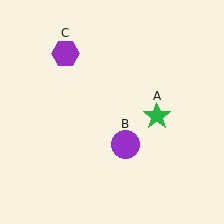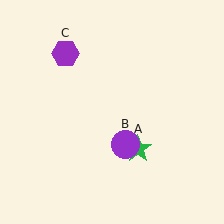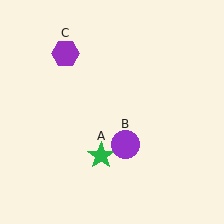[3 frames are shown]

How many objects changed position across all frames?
1 object changed position: green star (object A).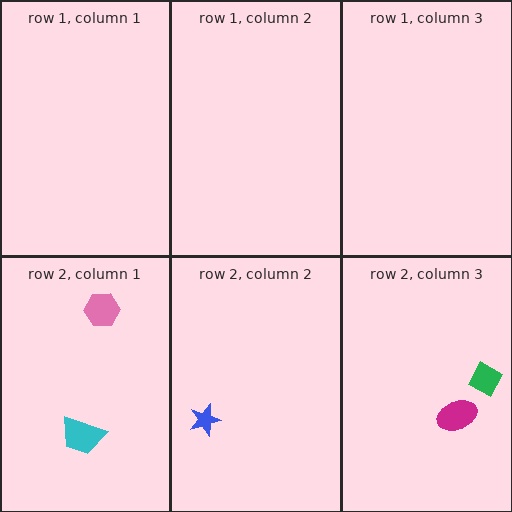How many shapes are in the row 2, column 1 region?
2.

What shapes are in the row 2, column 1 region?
The cyan trapezoid, the pink hexagon.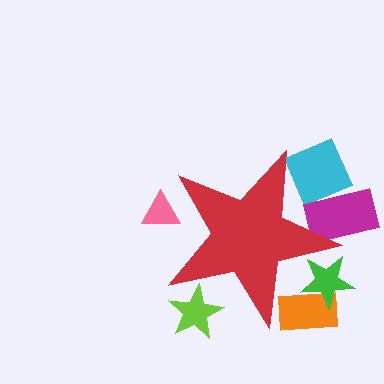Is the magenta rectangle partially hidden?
Yes, the magenta rectangle is partially hidden behind the red star.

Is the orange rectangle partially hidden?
Yes, the orange rectangle is partially hidden behind the red star.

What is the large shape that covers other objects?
A red star.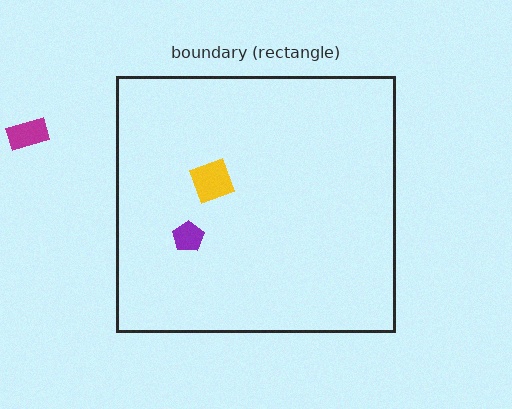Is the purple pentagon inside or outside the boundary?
Inside.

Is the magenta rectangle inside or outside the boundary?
Outside.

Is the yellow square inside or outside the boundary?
Inside.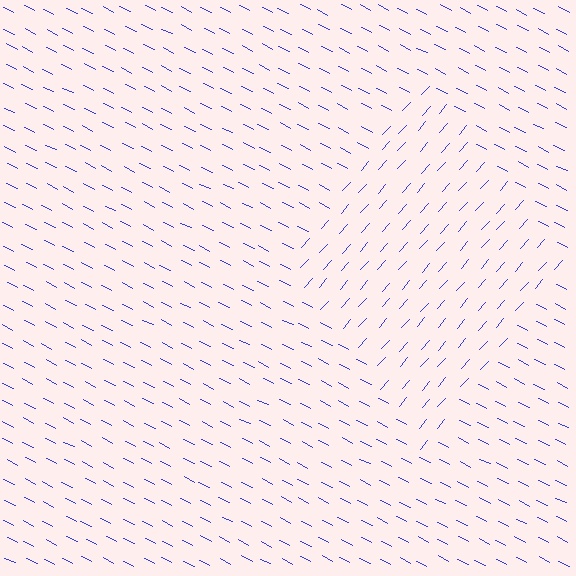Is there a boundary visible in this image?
Yes, there is a texture boundary formed by a change in line orientation.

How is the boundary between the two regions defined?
The boundary is defined purely by a change in line orientation (approximately 75 degrees difference). All lines are the same color and thickness.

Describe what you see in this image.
The image is filled with small blue line segments. A diamond region in the image has lines oriented differently from the surrounding lines, creating a visible texture boundary.